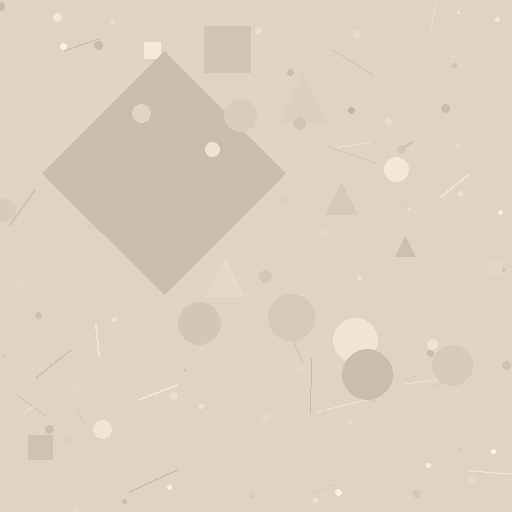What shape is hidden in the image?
A diamond is hidden in the image.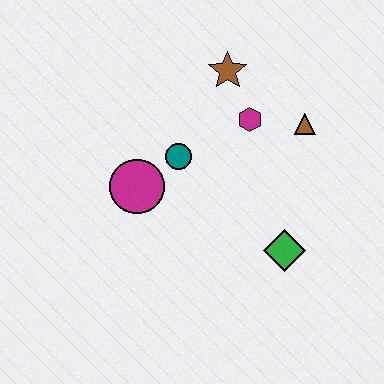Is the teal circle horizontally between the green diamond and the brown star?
No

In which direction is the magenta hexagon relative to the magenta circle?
The magenta hexagon is to the right of the magenta circle.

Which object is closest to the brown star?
The magenta hexagon is closest to the brown star.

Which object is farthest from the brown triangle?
The magenta circle is farthest from the brown triangle.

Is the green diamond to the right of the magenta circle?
Yes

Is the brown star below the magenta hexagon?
No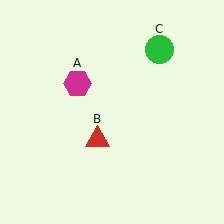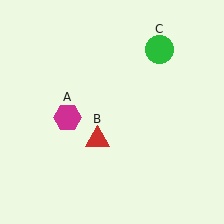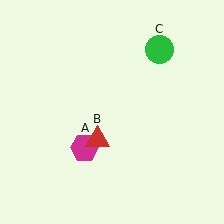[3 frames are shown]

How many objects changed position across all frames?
1 object changed position: magenta hexagon (object A).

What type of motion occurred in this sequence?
The magenta hexagon (object A) rotated counterclockwise around the center of the scene.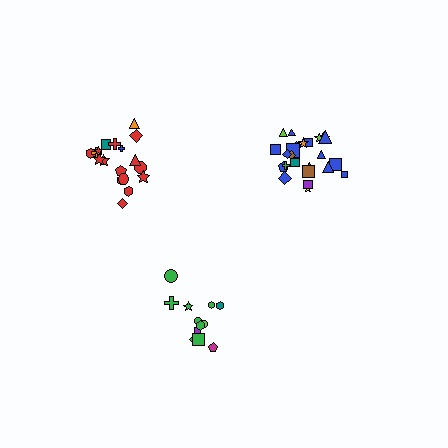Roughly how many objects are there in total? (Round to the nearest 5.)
Roughly 55 objects in total.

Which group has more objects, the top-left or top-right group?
The top-right group.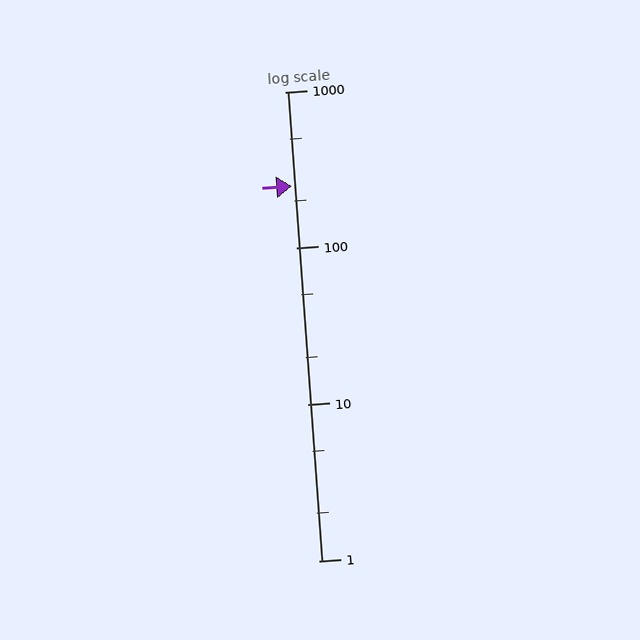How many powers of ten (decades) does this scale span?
The scale spans 3 decades, from 1 to 1000.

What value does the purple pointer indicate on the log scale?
The pointer indicates approximately 250.